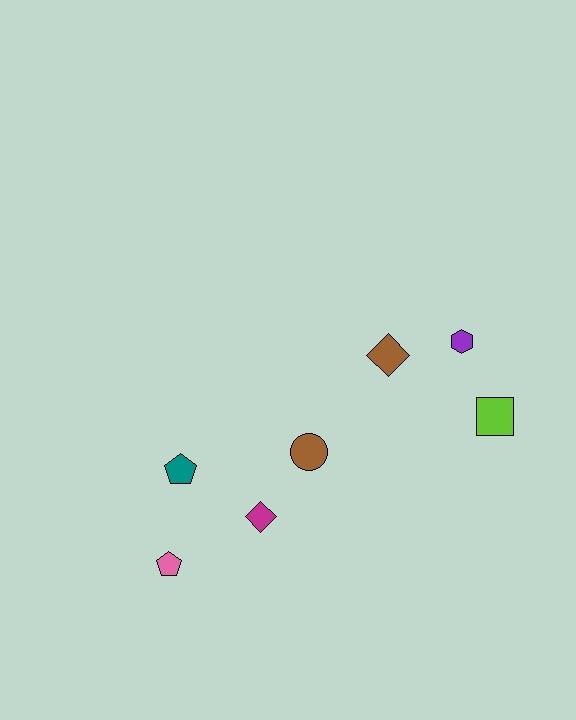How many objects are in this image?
There are 7 objects.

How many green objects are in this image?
There are no green objects.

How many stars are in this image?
There are no stars.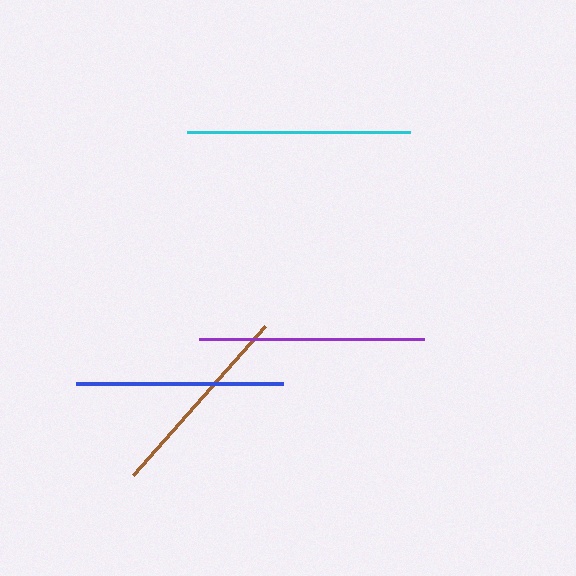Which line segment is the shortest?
The brown line is the shortest at approximately 199 pixels.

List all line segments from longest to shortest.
From longest to shortest: purple, cyan, blue, brown.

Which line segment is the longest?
The purple line is the longest at approximately 225 pixels.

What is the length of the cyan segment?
The cyan segment is approximately 223 pixels long.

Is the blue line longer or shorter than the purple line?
The purple line is longer than the blue line.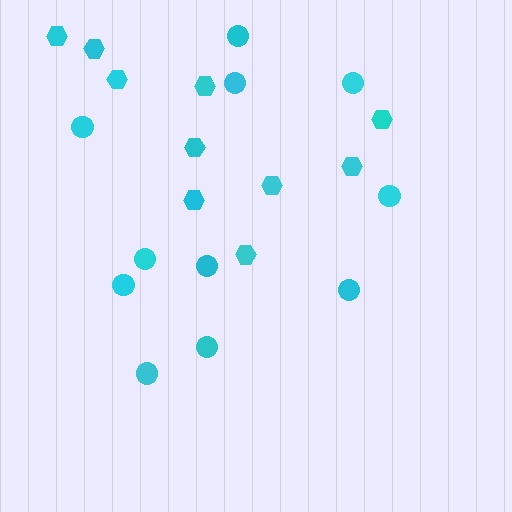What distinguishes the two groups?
There are 2 groups: one group of hexagons (10) and one group of circles (11).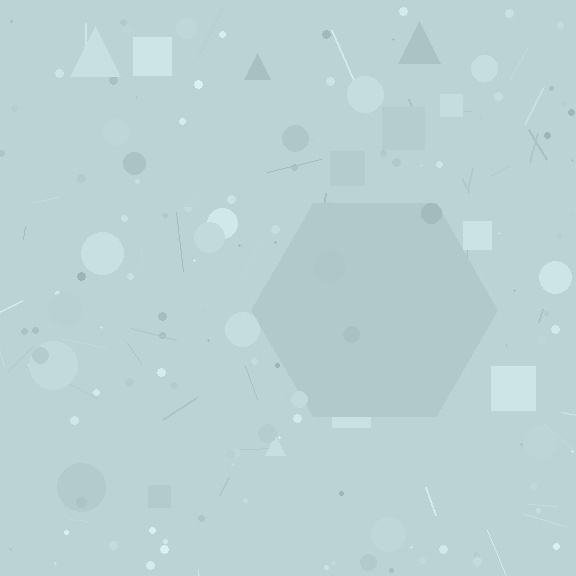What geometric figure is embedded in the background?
A hexagon is embedded in the background.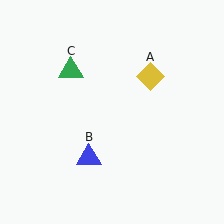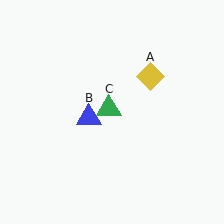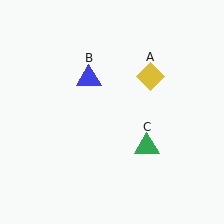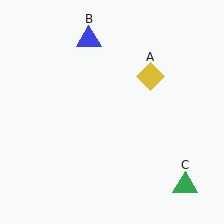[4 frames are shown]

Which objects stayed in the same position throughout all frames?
Yellow diamond (object A) remained stationary.